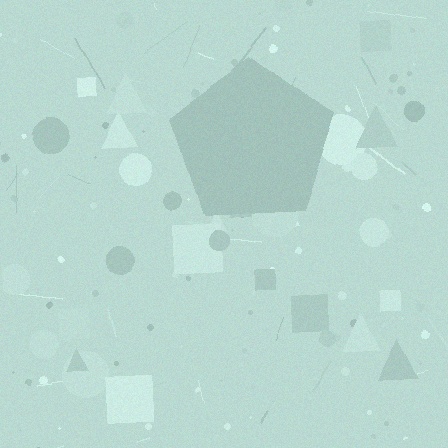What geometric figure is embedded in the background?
A pentagon is embedded in the background.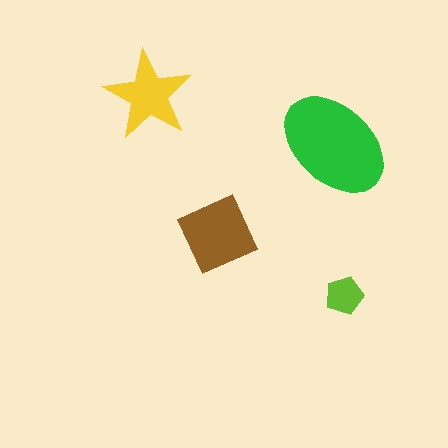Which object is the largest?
The green ellipse.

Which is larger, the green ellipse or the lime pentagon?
The green ellipse.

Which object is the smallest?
The lime pentagon.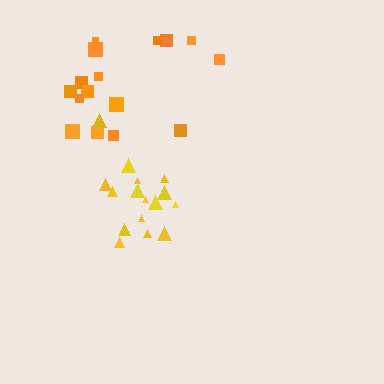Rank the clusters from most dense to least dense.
yellow, orange.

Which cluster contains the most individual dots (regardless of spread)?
Orange (16).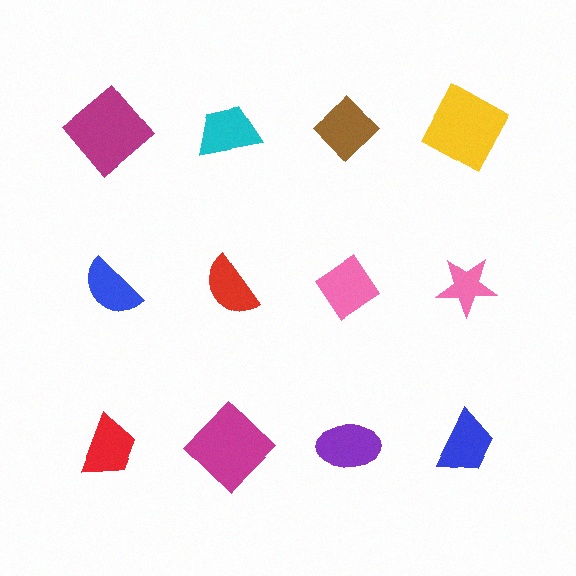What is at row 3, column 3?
A purple ellipse.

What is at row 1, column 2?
A cyan trapezoid.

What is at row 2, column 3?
A pink diamond.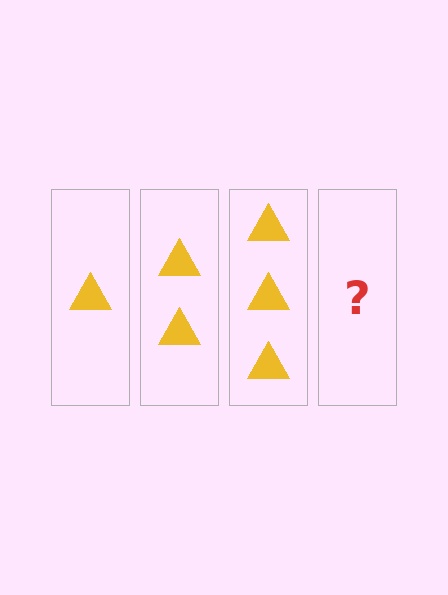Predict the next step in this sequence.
The next step is 4 triangles.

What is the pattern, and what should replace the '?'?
The pattern is that each step adds one more triangle. The '?' should be 4 triangles.